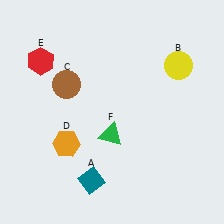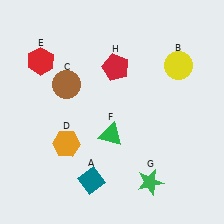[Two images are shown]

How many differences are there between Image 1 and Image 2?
There are 2 differences between the two images.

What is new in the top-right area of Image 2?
A red pentagon (H) was added in the top-right area of Image 2.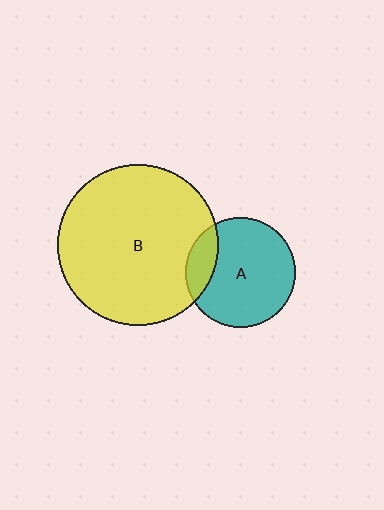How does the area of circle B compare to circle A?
Approximately 2.1 times.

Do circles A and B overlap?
Yes.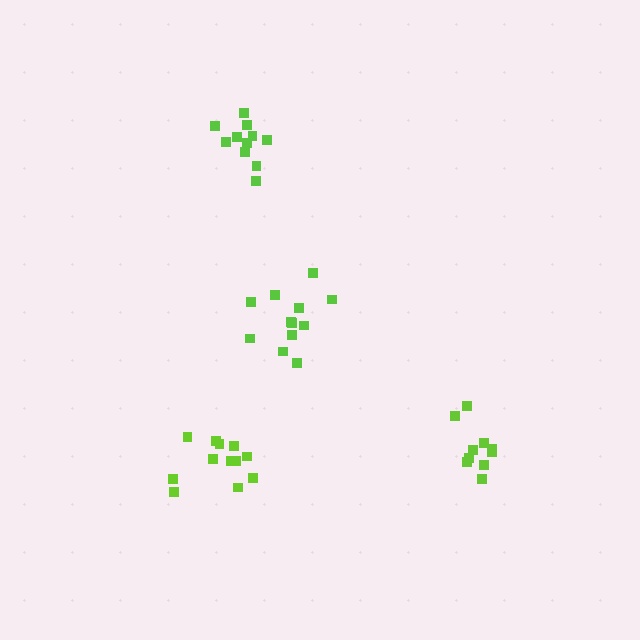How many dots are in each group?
Group 1: 12 dots, Group 2: 10 dots, Group 3: 11 dots, Group 4: 12 dots (45 total).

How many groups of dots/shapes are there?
There are 4 groups.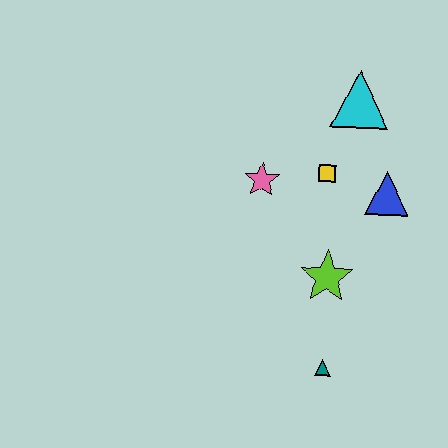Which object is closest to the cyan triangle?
The yellow square is closest to the cyan triangle.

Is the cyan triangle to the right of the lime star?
Yes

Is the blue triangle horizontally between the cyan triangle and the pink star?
No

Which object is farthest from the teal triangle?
The cyan triangle is farthest from the teal triangle.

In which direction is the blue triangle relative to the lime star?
The blue triangle is above the lime star.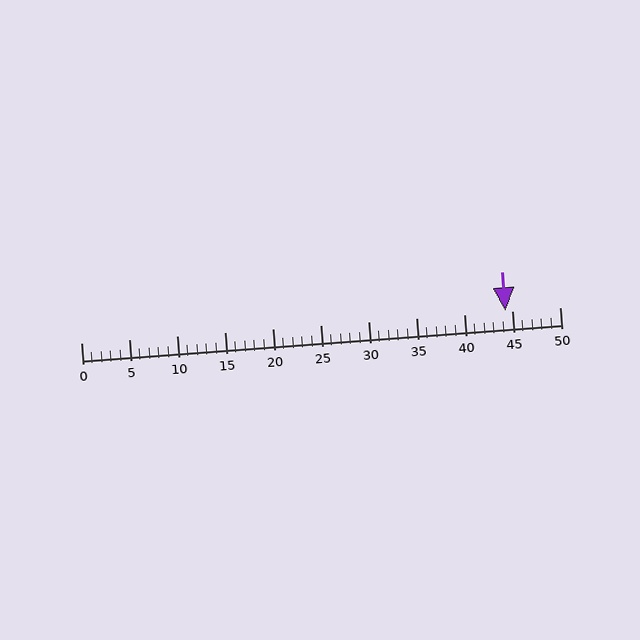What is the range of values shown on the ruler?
The ruler shows values from 0 to 50.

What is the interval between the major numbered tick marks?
The major tick marks are spaced 5 units apart.